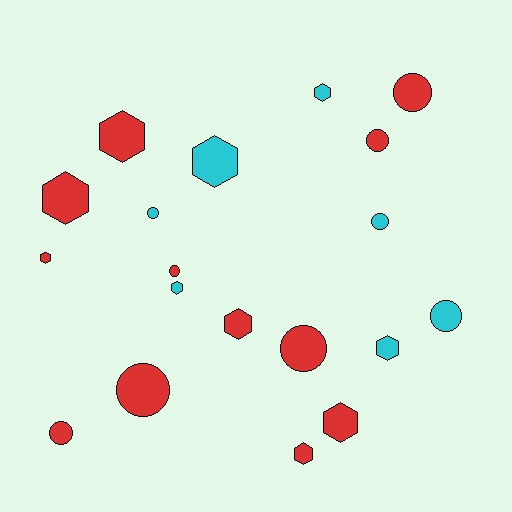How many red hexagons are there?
There are 6 red hexagons.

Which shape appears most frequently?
Hexagon, with 10 objects.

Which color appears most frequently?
Red, with 12 objects.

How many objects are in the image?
There are 19 objects.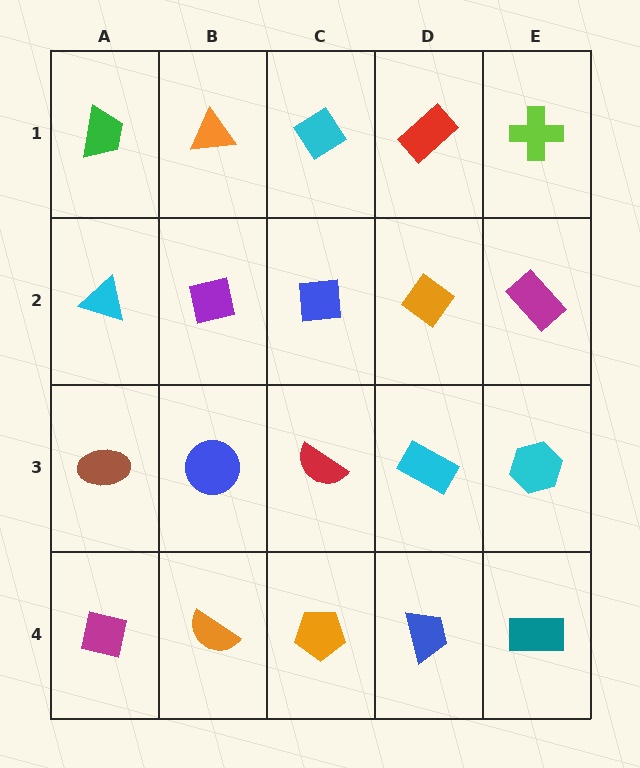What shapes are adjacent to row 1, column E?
A magenta rectangle (row 2, column E), a red rectangle (row 1, column D).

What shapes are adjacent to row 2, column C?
A cyan diamond (row 1, column C), a red semicircle (row 3, column C), a purple square (row 2, column B), an orange diamond (row 2, column D).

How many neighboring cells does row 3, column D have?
4.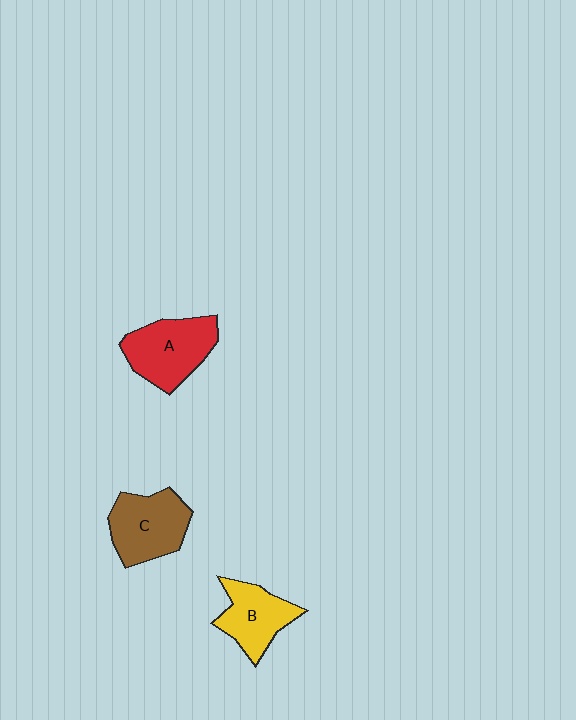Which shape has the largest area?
Shape A (red).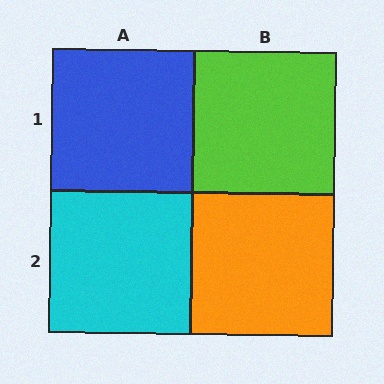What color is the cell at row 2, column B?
Orange.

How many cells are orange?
1 cell is orange.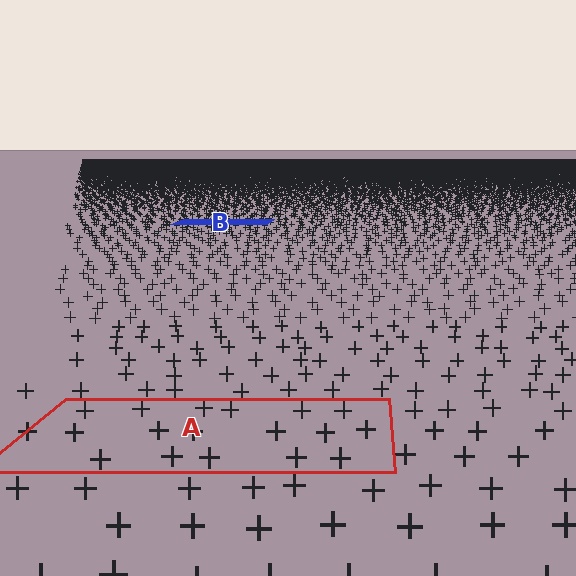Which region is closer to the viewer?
Region A is closer. The texture elements there are larger and more spread out.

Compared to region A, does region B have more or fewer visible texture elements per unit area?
Region B has more texture elements per unit area — they are packed more densely because it is farther away.